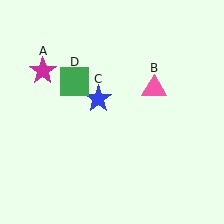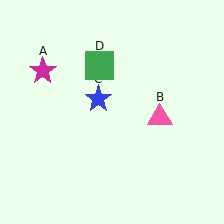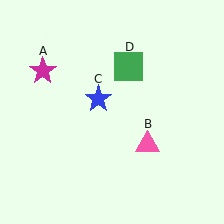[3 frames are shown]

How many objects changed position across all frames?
2 objects changed position: pink triangle (object B), green square (object D).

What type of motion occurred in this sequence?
The pink triangle (object B), green square (object D) rotated clockwise around the center of the scene.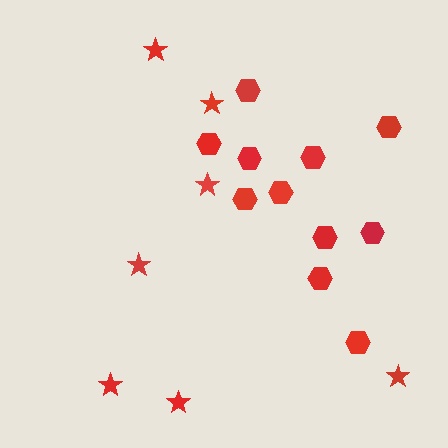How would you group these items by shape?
There are 2 groups: one group of stars (7) and one group of hexagons (11).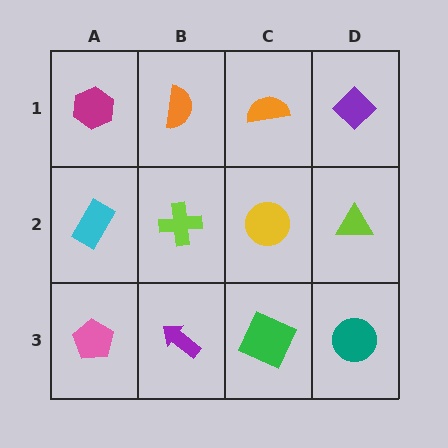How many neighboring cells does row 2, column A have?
3.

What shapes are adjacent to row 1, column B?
A lime cross (row 2, column B), a magenta hexagon (row 1, column A), an orange semicircle (row 1, column C).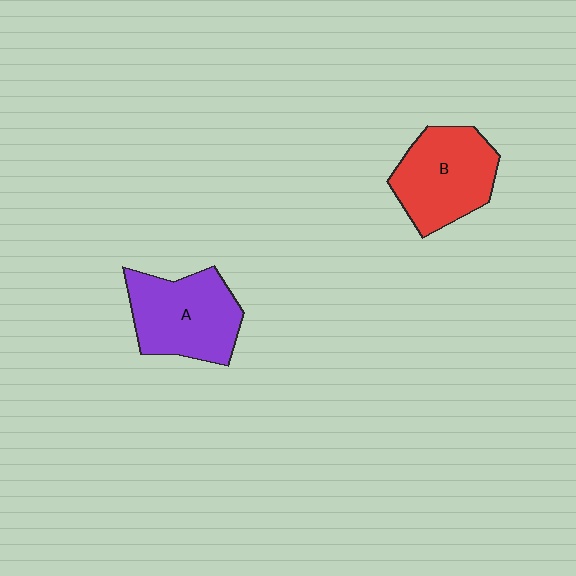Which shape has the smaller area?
Shape B (red).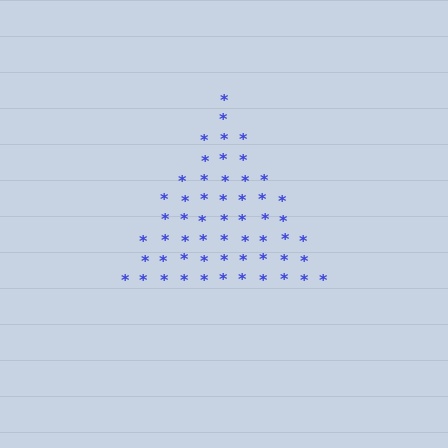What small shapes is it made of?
It is made of small asterisks.